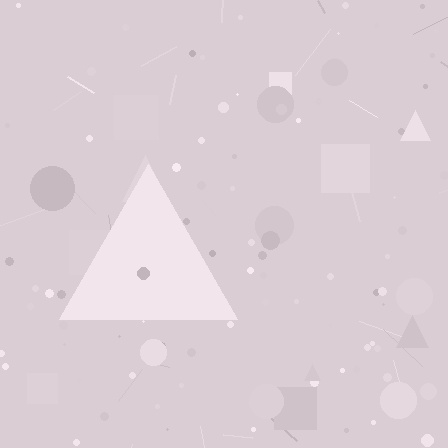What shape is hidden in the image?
A triangle is hidden in the image.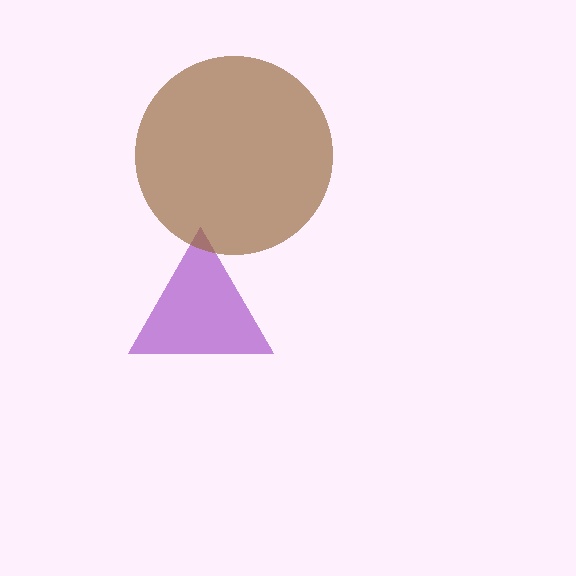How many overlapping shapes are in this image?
There are 2 overlapping shapes in the image.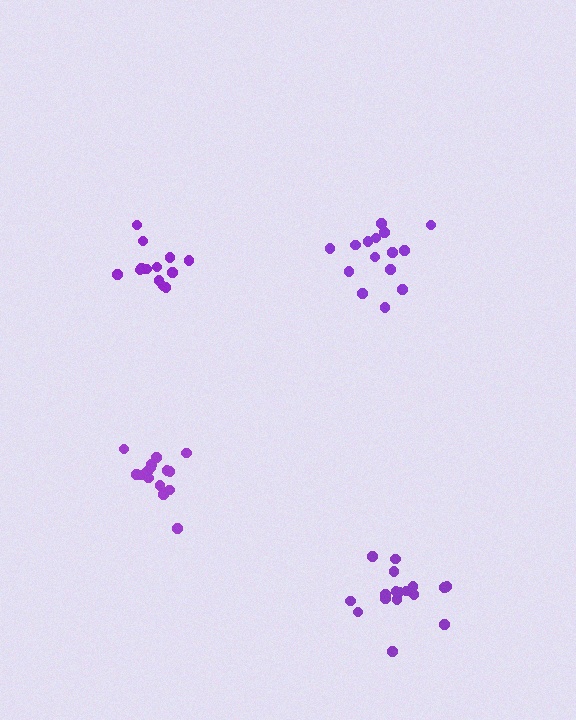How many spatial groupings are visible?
There are 4 spatial groupings.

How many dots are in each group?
Group 1: 16 dots, Group 2: 13 dots, Group 3: 15 dots, Group 4: 17 dots (61 total).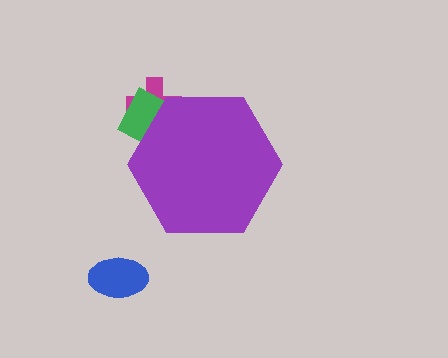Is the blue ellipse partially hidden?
No, the blue ellipse is fully visible.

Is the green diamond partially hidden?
Yes, the green diamond is partially hidden behind the purple hexagon.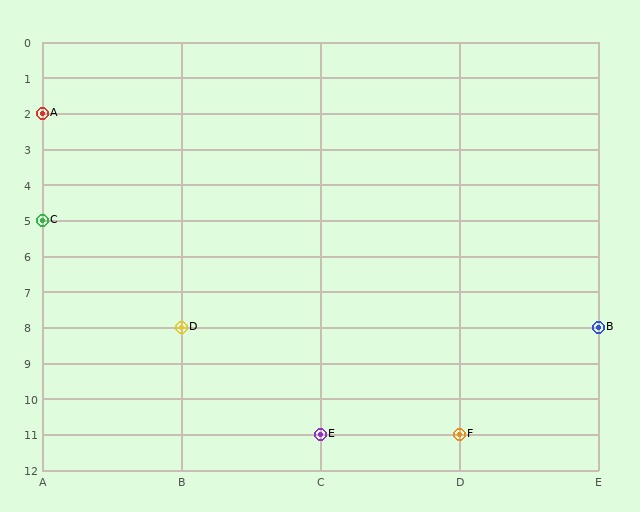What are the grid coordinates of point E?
Point E is at grid coordinates (C, 11).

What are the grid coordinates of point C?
Point C is at grid coordinates (A, 5).